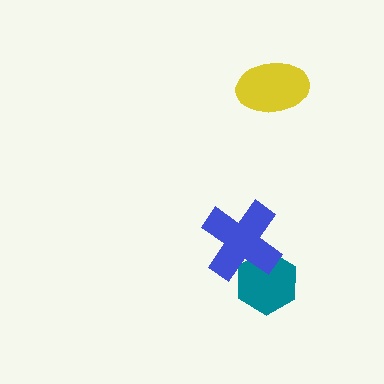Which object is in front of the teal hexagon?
The blue cross is in front of the teal hexagon.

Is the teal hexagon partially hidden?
Yes, it is partially covered by another shape.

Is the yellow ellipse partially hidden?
No, no other shape covers it.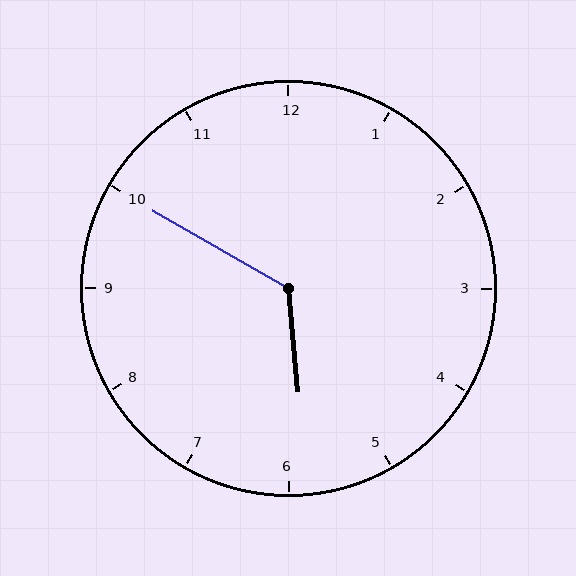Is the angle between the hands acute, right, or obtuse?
It is obtuse.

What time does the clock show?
5:50.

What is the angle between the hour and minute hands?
Approximately 125 degrees.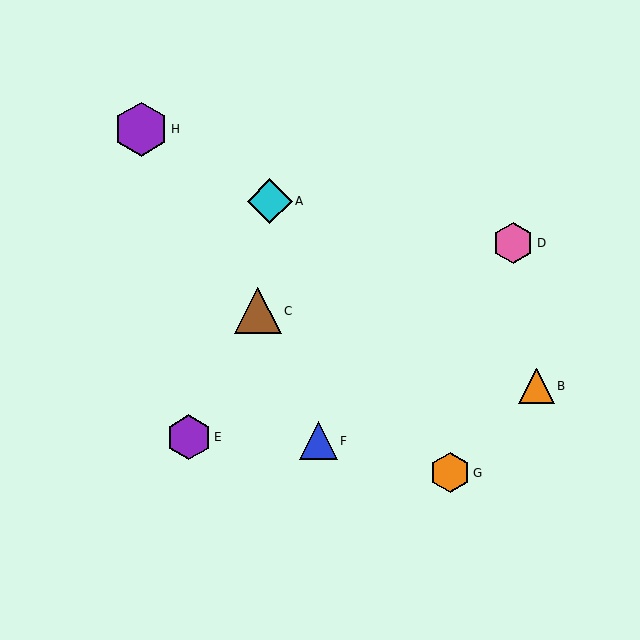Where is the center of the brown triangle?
The center of the brown triangle is at (258, 311).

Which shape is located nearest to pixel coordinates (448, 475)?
The orange hexagon (labeled G) at (450, 473) is nearest to that location.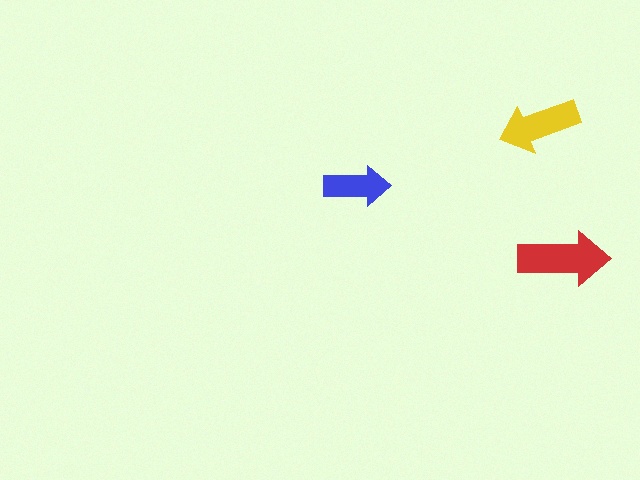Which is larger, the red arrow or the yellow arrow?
The red one.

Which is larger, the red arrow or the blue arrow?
The red one.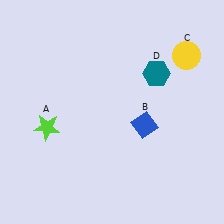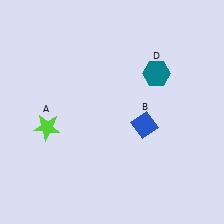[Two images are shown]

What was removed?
The yellow circle (C) was removed in Image 2.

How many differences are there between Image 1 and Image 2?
There is 1 difference between the two images.